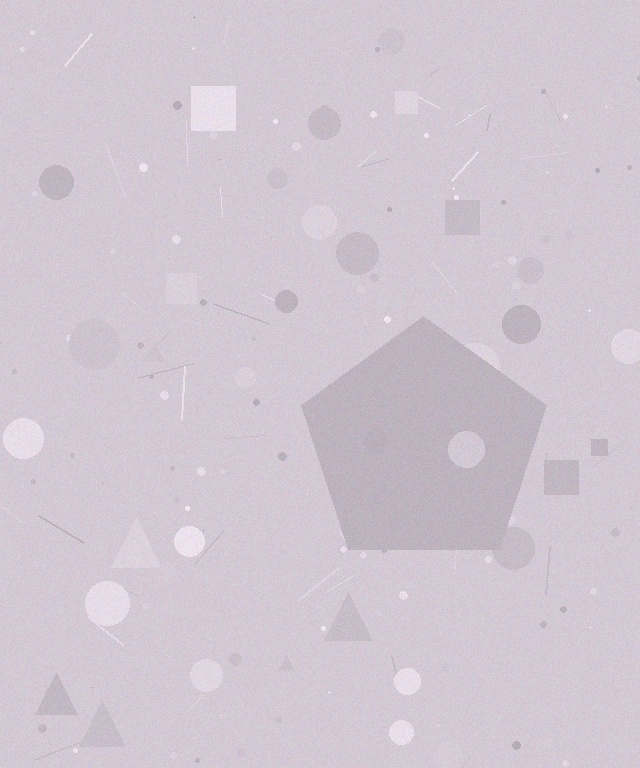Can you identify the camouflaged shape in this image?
The camouflaged shape is a pentagon.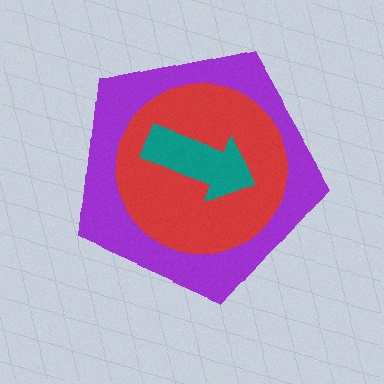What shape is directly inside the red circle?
The teal arrow.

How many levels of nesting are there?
3.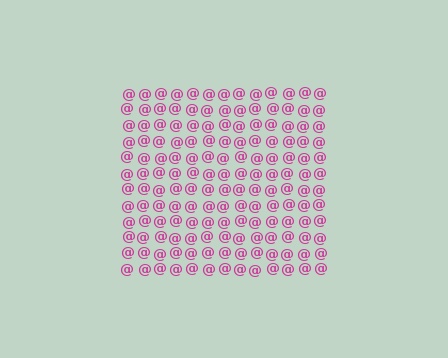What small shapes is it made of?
It is made of small at signs.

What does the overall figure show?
The overall figure shows a square.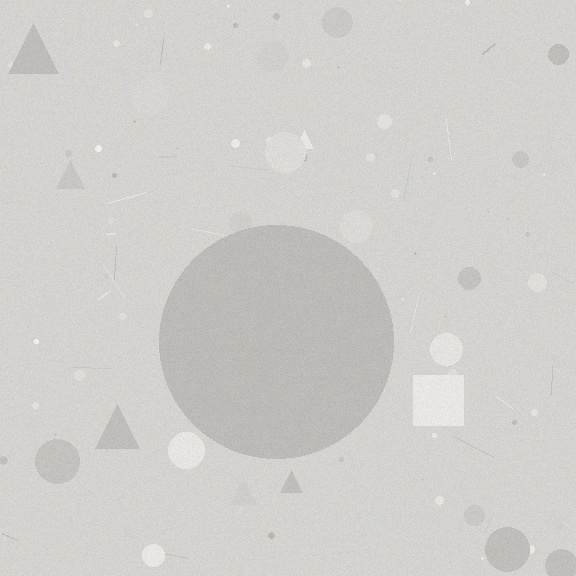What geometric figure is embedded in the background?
A circle is embedded in the background.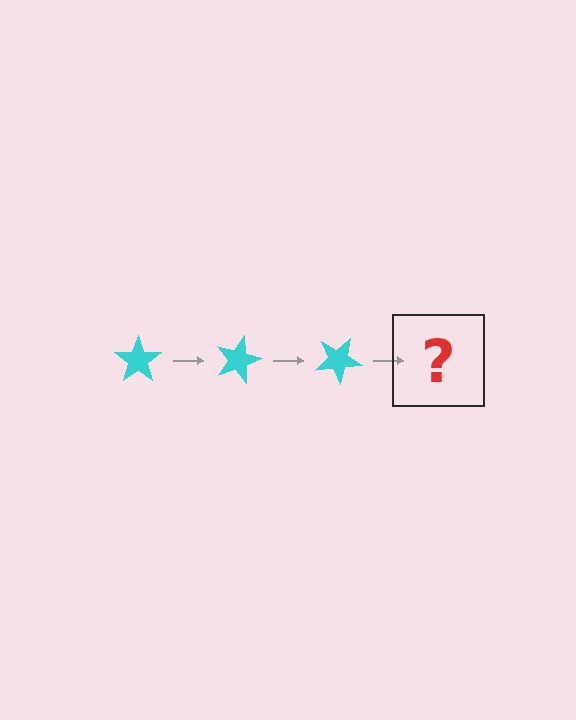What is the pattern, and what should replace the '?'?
The pattern is that the star rotates 15 degrees each step. The '?' should be a cyan star rotated 45 degrees.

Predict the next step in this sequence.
The next step is a cyan star rotated 45 degrees.